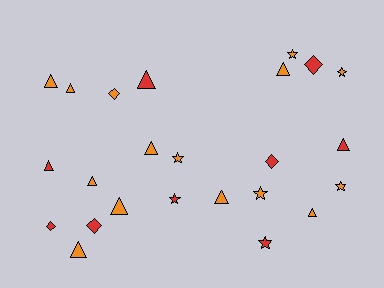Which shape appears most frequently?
Triangle, with 12 objects.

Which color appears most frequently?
Orange, with 15 objects.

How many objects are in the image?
There are 24 objects.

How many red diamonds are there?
There are 4 red diamonds.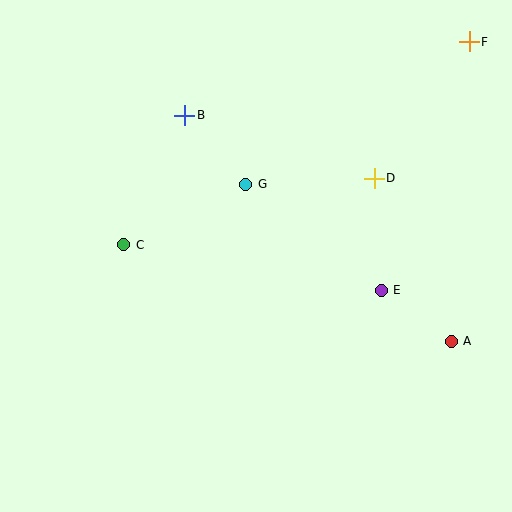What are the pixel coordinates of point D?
Point D is at (374, 178).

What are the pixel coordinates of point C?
Point C is at (124, 245).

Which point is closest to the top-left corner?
Point B is closest to the top-left corner.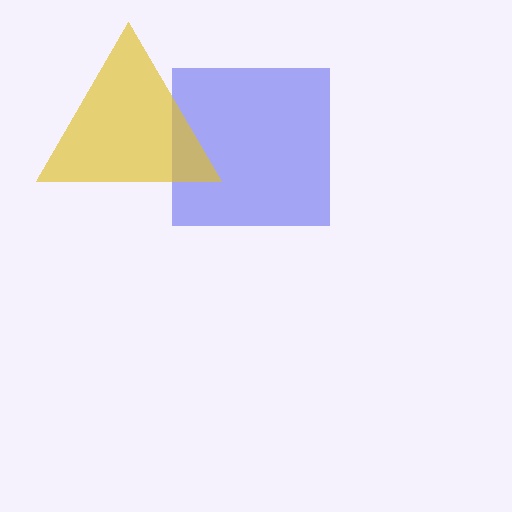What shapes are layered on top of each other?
The layered shapes are: a blue square, a yellow triangle.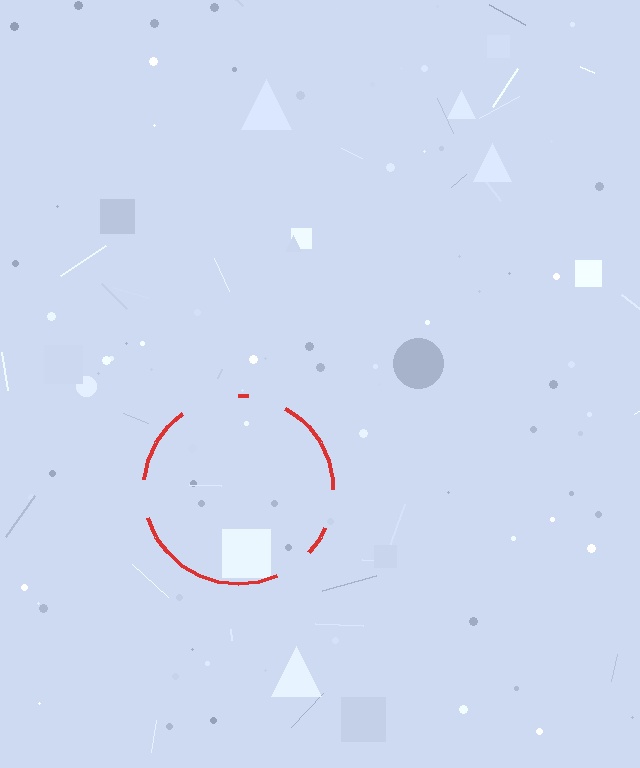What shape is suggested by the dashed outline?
The dashed outline suggests a circle.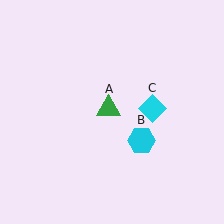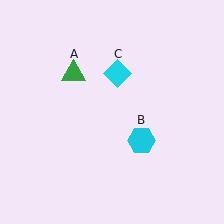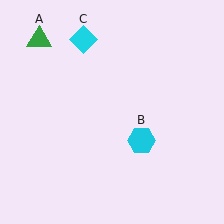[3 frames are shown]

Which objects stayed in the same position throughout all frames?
Cyan hexagon (object B) remained stationary.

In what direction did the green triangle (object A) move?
The green triangle (object A) moved up and to the left.